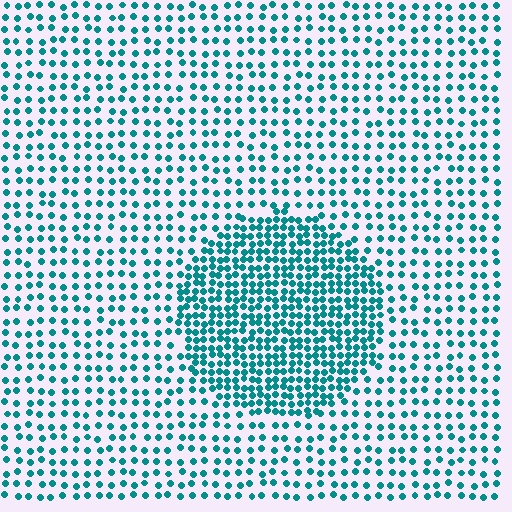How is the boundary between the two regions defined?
The boundary is defined by a change in element density (approximately 2.1x ratio). All elements are the same color, size, and shape.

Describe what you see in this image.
The image contains small teal elements arranged at two different densities. A circle-shaped region is visible where the elements are more densely packed than the surrounding area.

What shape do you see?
I see a circle.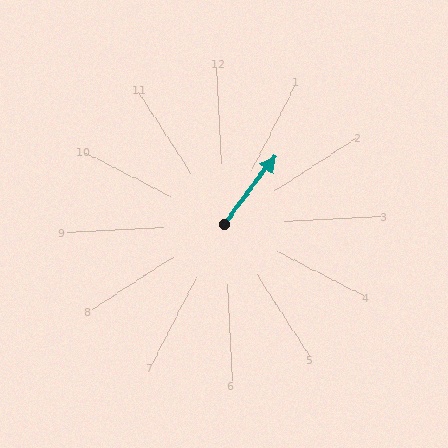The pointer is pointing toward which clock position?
Roughly 1 o'clock.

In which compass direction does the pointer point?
Northeast.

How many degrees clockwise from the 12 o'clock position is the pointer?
Approximately 40 degrees.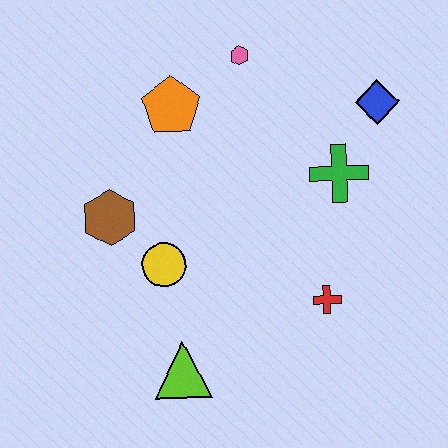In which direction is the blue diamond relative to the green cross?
The blue diamond is above the green cross.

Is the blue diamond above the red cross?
Yes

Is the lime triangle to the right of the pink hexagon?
No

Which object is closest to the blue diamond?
The green cross is closest to the blue diamond.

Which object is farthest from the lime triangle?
The blue diamond is farthest from the lime triangle.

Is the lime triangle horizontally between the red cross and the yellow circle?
Yes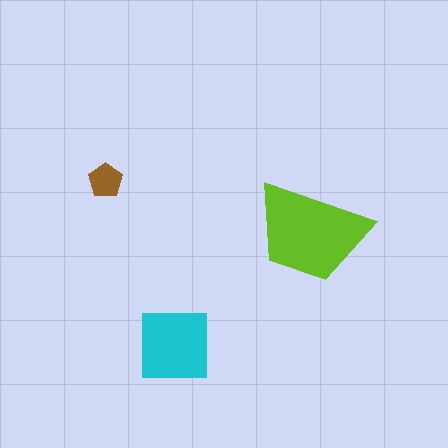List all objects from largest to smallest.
The lime trapezoid, the cyan square, the brown pentagon.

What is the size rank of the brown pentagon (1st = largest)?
3rd.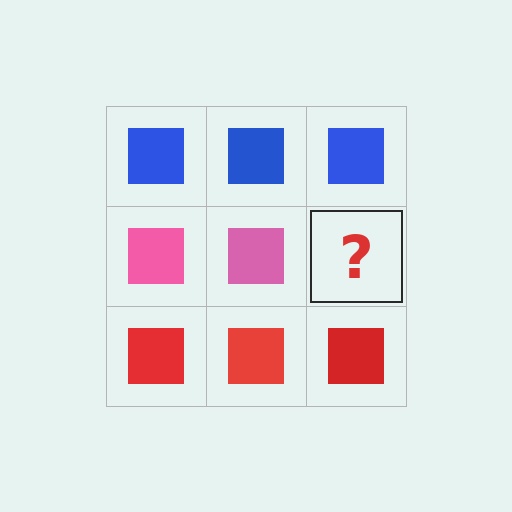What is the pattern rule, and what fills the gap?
The rule is that each row has a consistent color. The gap should be filled with a pink square.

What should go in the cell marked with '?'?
The missing cell should contain a pink square.